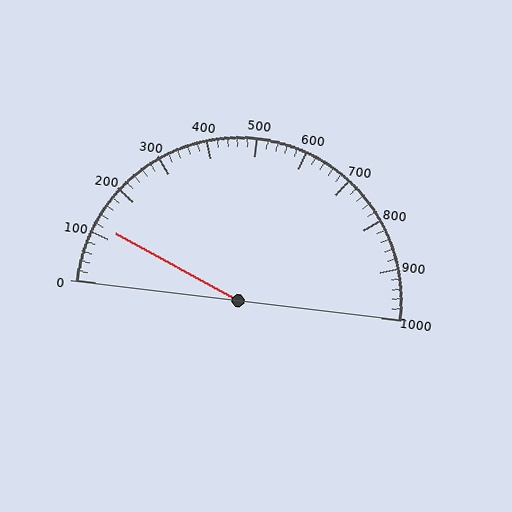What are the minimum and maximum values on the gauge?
The gauge ranges from 0 to 1000.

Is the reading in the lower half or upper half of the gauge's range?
The reading is in the lower half of the range (0 to 1000).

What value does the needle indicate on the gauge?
The needle indicates approximately 120.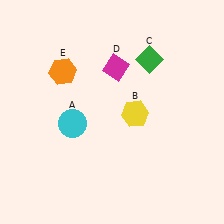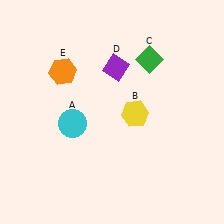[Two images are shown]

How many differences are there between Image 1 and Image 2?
There is 1 difference between the two images.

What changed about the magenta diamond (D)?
In Image 1, D is magenta. In Image 2, it changed to purple.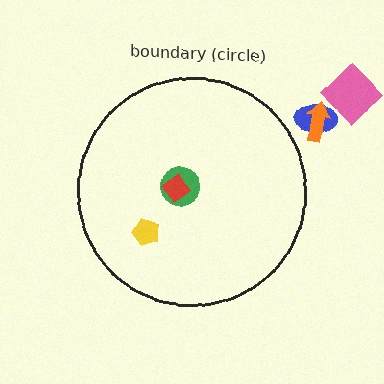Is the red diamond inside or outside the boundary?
Inside.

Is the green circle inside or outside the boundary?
Inside.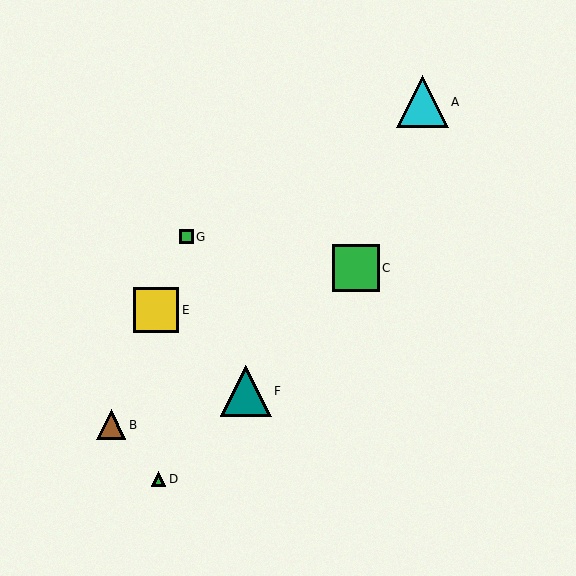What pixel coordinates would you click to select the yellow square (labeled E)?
Click at (156, 310) to select the yellow square E.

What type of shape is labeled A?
Shape A is a cyan triangle.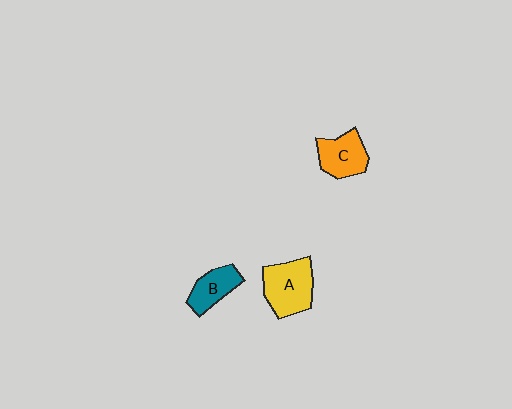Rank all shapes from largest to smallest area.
From largest to smallest: A (yellow), C (orange), B (teal).